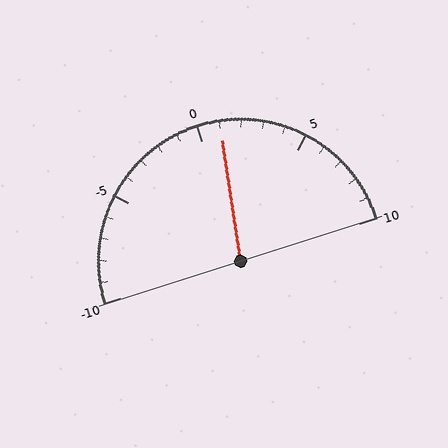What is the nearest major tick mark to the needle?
The nearest major tick mark is 0.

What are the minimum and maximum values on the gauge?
The gauge ranges from -10 to 10.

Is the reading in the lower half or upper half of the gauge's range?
The reading is in the upper half of the range (-10 to 10).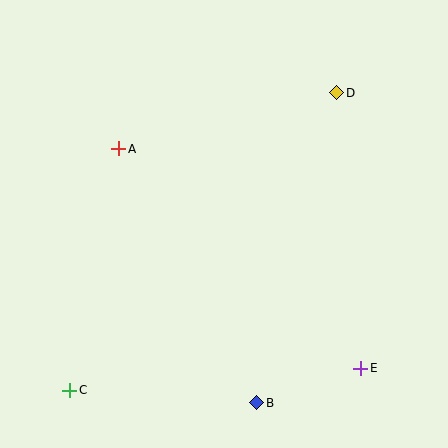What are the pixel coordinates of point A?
Point A is at (119, 149).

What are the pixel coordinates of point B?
Point B is at (257, 403).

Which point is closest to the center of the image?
Point A at (119, 149) is closest to the center.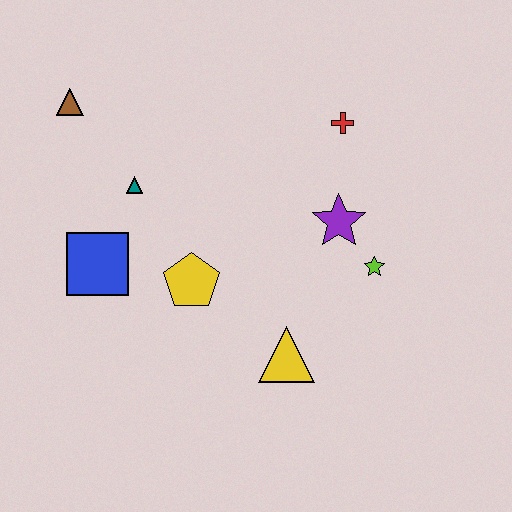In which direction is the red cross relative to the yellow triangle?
The red cross is above the yellow triangle.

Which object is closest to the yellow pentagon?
The blue square is closest to the yellow pentagon.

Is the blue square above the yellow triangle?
Yes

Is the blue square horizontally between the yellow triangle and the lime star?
No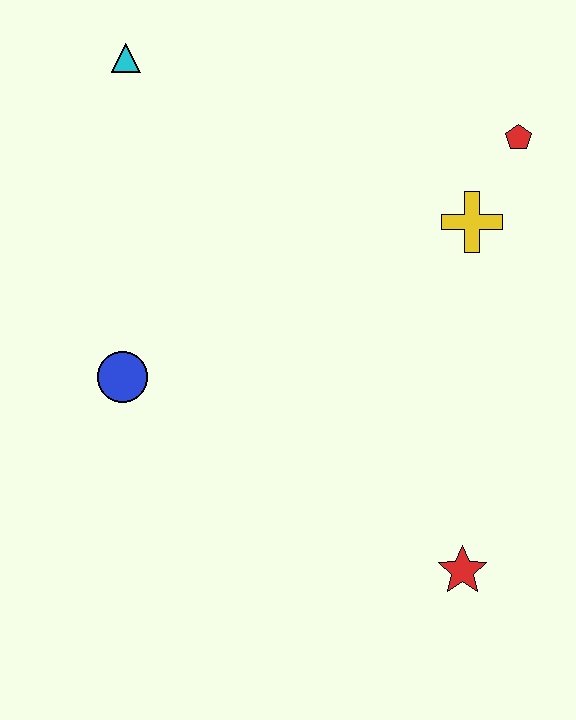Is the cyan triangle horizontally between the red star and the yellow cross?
No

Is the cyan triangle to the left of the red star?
Yes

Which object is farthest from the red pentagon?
The blue circle is farthest from the red pentagon.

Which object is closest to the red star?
The yellow cross is closest to the red star.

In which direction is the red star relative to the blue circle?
The red star is to the right of the blue circle.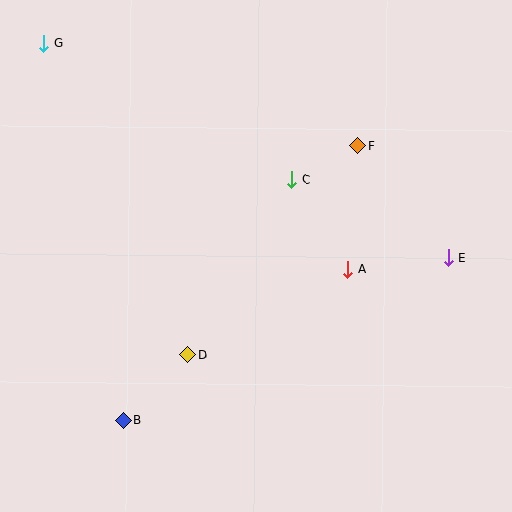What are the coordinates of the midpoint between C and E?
The midpoint between C and E is at (370, 219).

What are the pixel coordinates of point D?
Point D is at (188, 355).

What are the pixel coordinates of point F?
Point F is at (358, 146).